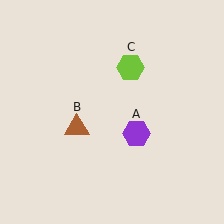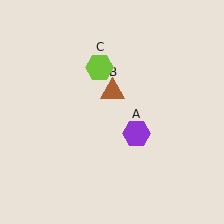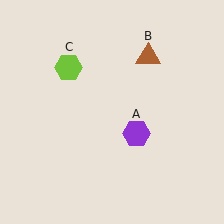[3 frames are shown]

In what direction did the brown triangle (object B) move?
The brown triangle (object B) moved up and to the right.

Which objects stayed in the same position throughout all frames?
Purple hexagon (object A) remained stationary.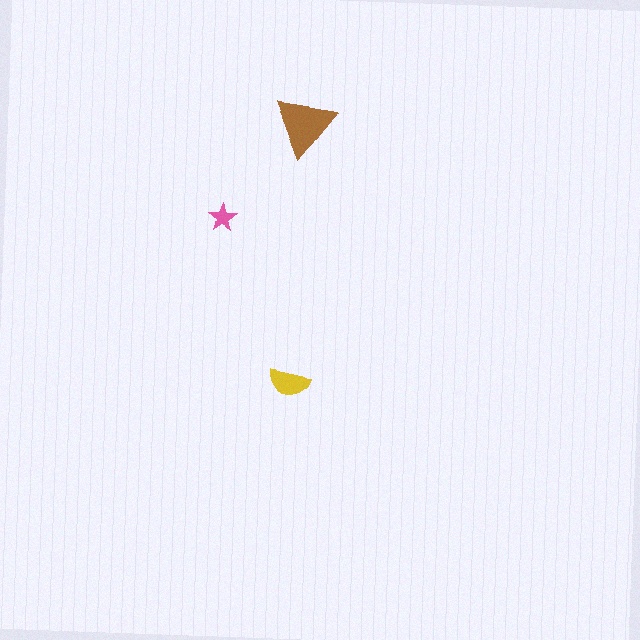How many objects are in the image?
There are 3 objects in the image.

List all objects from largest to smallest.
The brown triangle, the yellow semicircle, the pink star.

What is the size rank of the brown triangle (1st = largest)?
1st.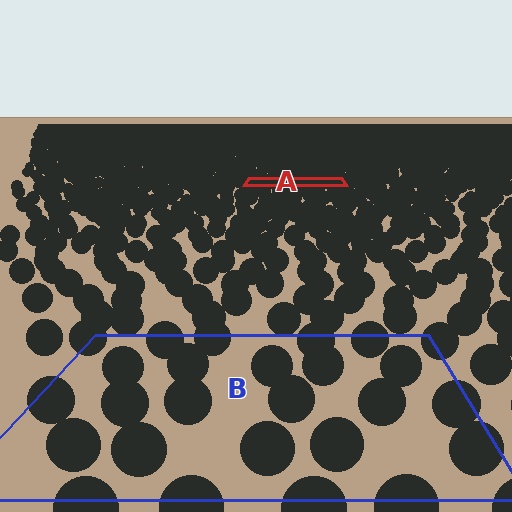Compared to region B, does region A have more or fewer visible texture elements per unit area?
Region A has more texture elements per unit area — they are packed more densely because it is farther away.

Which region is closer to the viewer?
Region B is closer. The texture elements there are larger and more spread out.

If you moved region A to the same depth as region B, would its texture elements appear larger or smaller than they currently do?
They would appear larger. At a closer depth, the same texture elements are projected at a bigger on-screen size.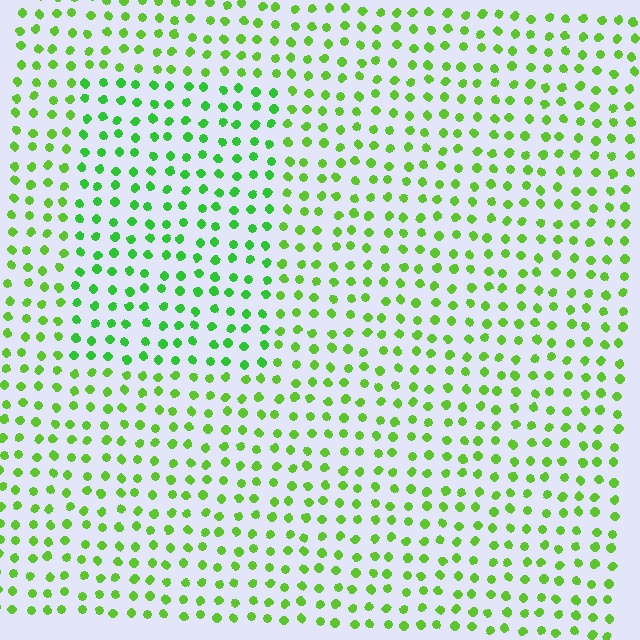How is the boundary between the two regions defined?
The boundary is defined purely by a slight shift in hue (about 22 degrees). Spacing, size, and orientation are identical on both sides.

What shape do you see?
I see a rectangle.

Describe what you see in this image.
The image is filled with small lime elements in a uniform arrangement. A rectangle-shaped region is visible where the elements are tinted to a slightly different hue, forming a subtle color boundary.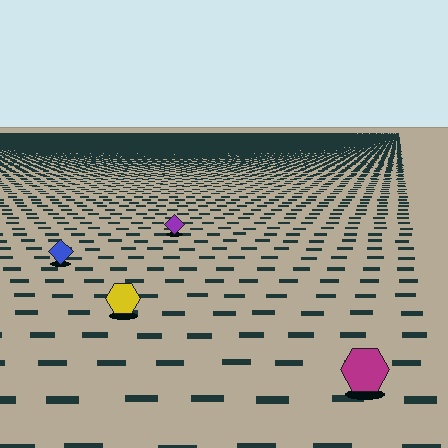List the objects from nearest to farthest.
From nearest to farthest: the magenta hexagon, the yellow hexagon, the blue diamond, the purple diamond.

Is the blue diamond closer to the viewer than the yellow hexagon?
No. The yellow hexagon is closer — you can tell from the texture gradient: the ground texture is coarser near it.